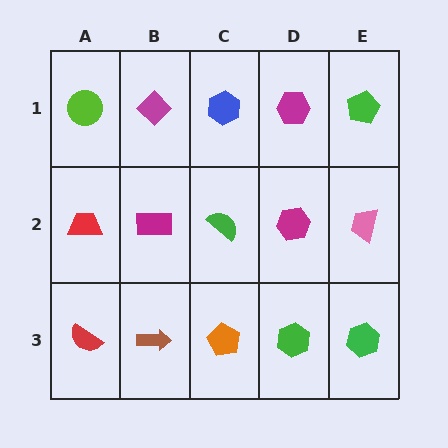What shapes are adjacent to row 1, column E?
A pink trapezoid (row 2, column E), a magenta hexagon (row 1, column D).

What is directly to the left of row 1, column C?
A magenta diamond.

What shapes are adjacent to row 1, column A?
A red trapezoid (row 2, column A), a magenta diamond (row 1, column B).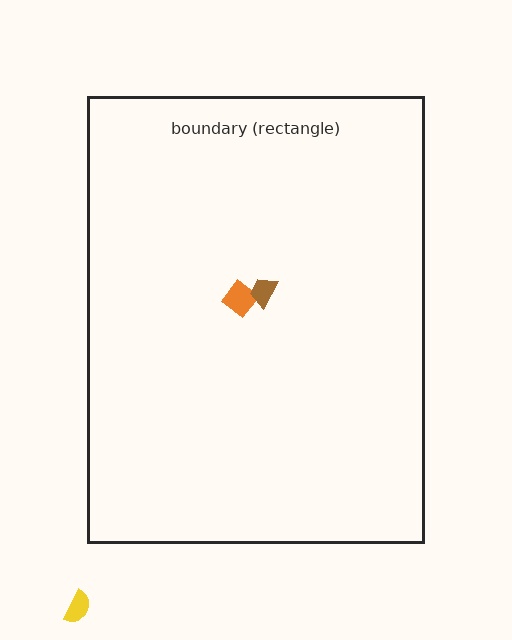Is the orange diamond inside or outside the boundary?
Inside.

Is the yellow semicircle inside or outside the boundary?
Outside.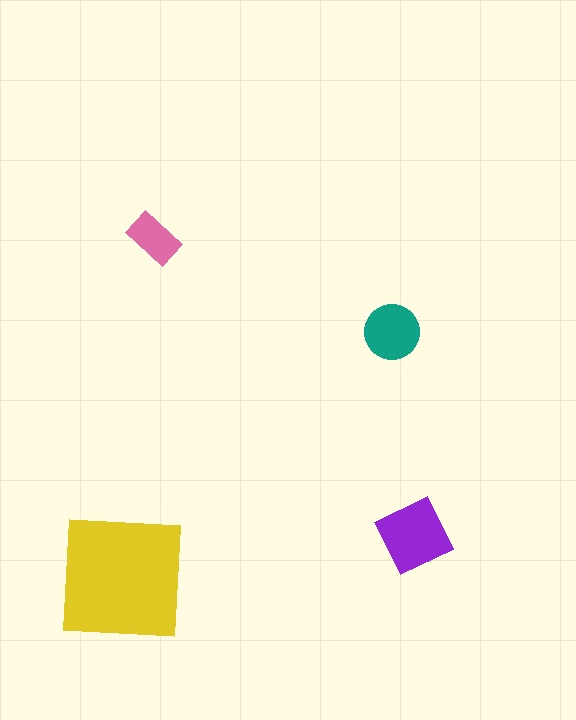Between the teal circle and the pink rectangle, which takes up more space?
The teal circle.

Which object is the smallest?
The pink rectangle.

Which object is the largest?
The yellow square.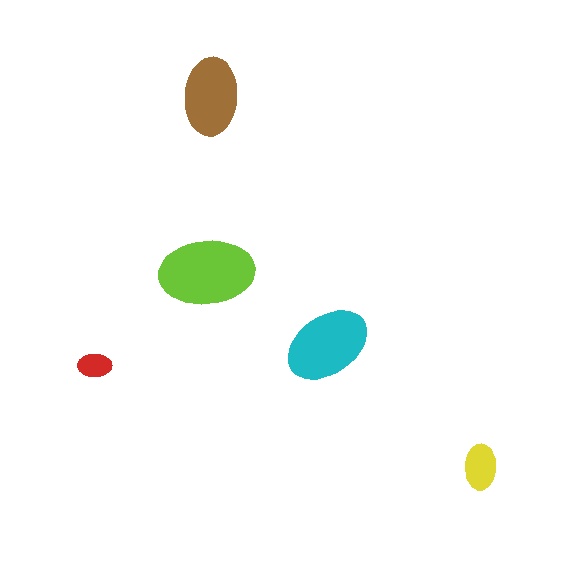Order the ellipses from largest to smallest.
the lime one, the cyan one, the brown one, the yellow one, the red one.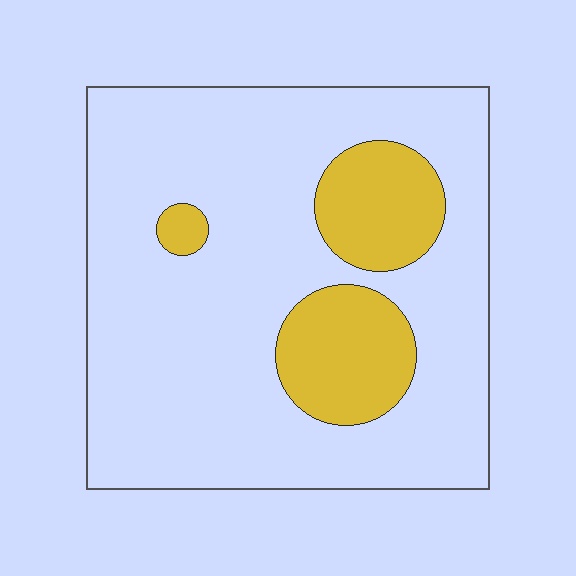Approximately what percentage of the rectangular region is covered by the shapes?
Approximately 20%.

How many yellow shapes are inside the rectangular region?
3.